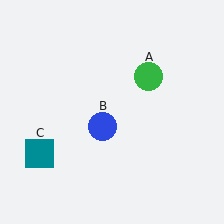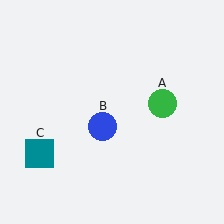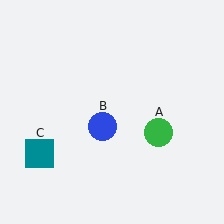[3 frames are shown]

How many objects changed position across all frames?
1 object changed position: green circle (object A).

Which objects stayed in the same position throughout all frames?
Blue circle (object B) and teal square (object C) remained stationary.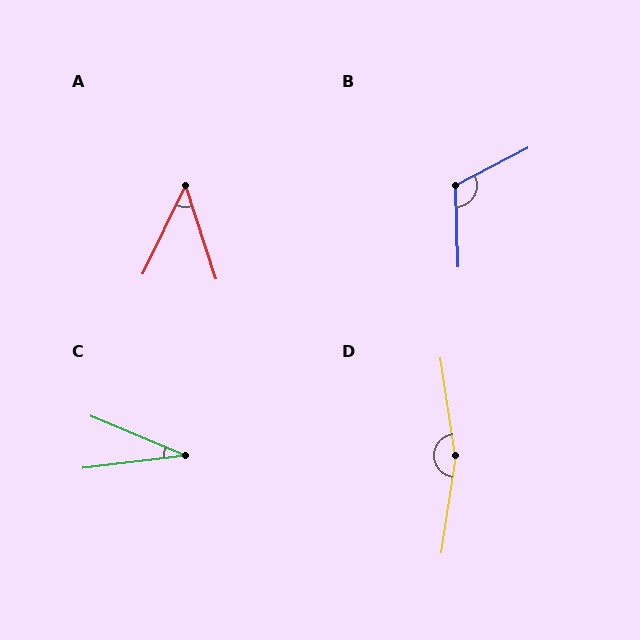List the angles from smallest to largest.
C (30°), A (44°), B (116°), D (163°).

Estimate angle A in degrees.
Approximately 44 degrees.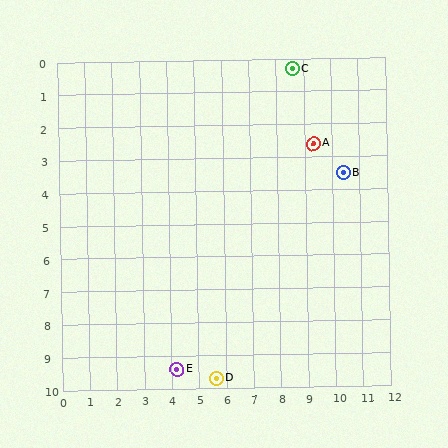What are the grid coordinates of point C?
Point C is at approximately (8.6, 0.3).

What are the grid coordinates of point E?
Point E is at approximately (4.2, 9.4).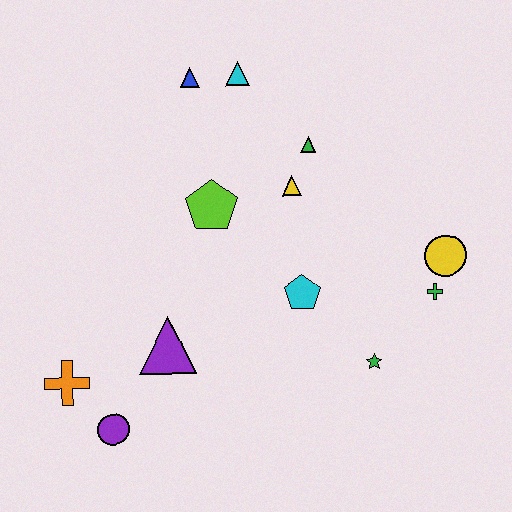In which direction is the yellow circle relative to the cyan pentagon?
The yellow circle is to the right of the cyan pentagon.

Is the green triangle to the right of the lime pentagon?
Yes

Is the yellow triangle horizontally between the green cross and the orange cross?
Yes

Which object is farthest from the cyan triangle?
The purple circle is farthest from the cyan triangle.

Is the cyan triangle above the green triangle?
Yes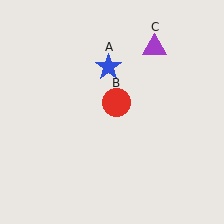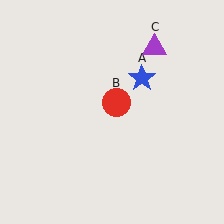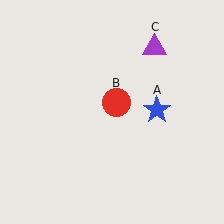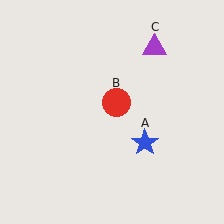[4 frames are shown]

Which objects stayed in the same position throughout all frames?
Red circle (object B) and purple triangle (object C) remained stationary.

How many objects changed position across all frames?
1 object changed position: blue star (object A).